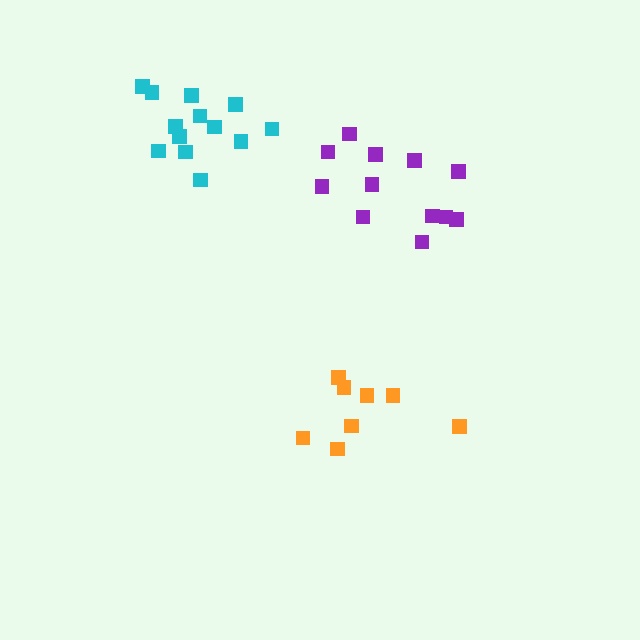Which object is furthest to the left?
The cyan cluster is leftmost.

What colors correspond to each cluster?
The clusters are colored: orange, purple, cyan.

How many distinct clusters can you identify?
There are 3 distinct clusters.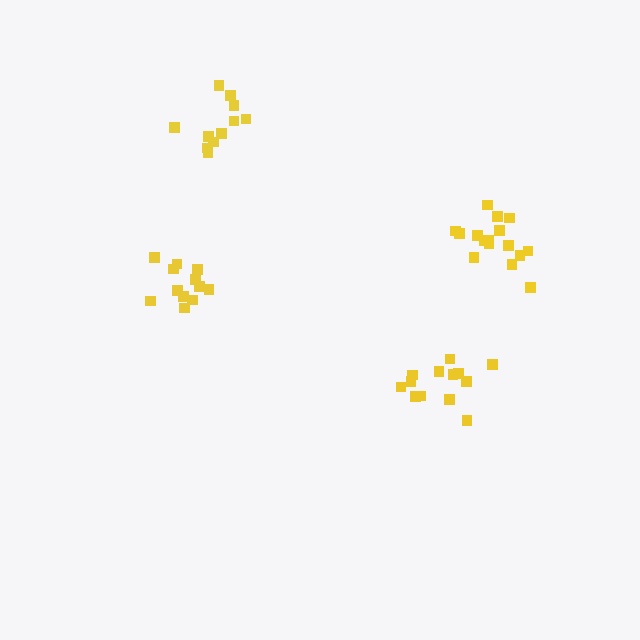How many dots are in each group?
Group 1: 11 dots, Group 2: 13 dots, Group 3: 12 dots, Group 4: 16 dots (52 total).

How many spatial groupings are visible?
There are 4 spatial groupings.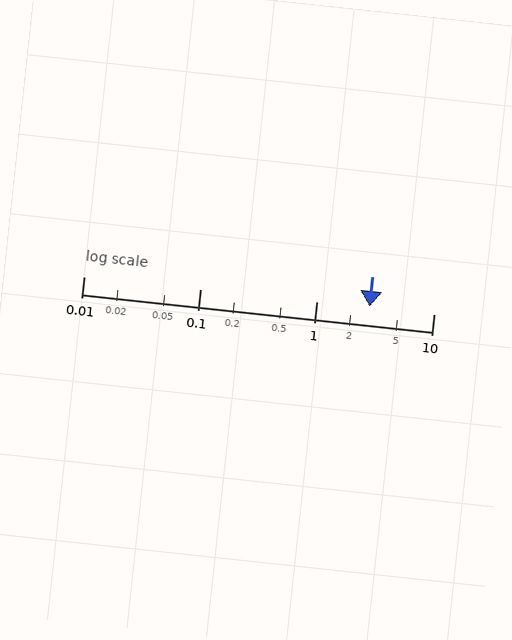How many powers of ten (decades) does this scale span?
The scale spans 3 decades, from 0.01 to 10.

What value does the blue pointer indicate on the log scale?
The pointer indicates approximately 2.8.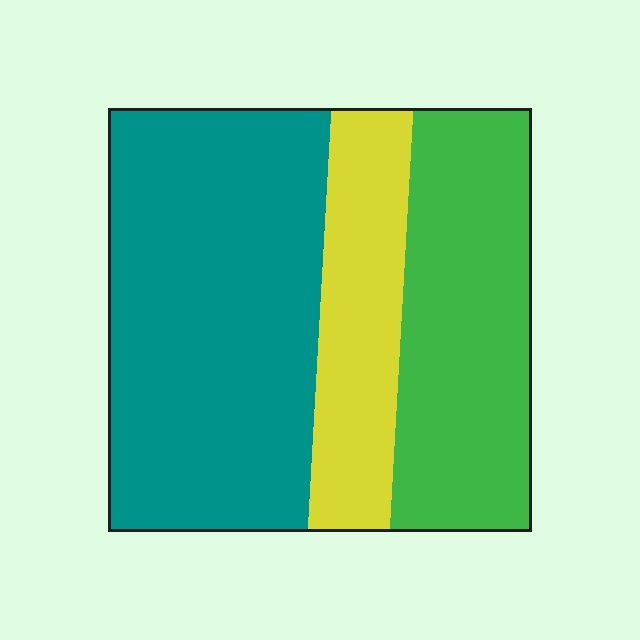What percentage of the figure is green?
Green takes up about one third (1/3) of the figure.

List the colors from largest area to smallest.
From largest to smallest: teal, green, yellow.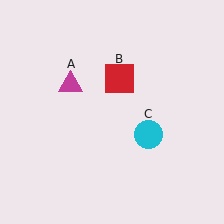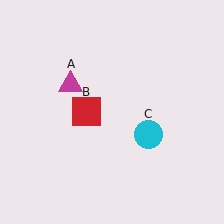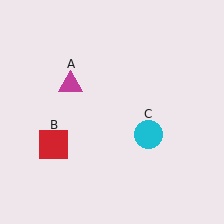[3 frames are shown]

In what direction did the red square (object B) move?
The red square (object B) moved down and to the left.